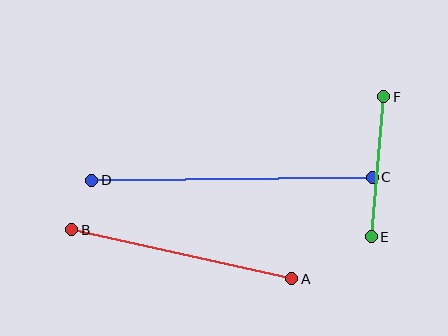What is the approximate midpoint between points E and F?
The midpoint is at approximately (378, 167) pixels.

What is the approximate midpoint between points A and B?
The midpoint is at approximately (182, 254) pixels.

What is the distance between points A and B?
The distance is approximately 225 pixels.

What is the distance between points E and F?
The distance is approximately 141 pixels.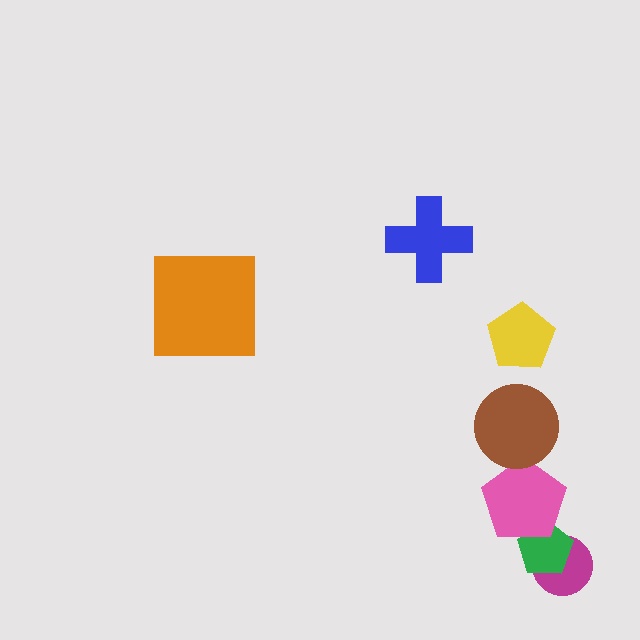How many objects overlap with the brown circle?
1 object overlaps with the brown circle.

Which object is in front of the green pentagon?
The pink pentagon is in front of the green pentagon.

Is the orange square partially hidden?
No, no other shape covers it.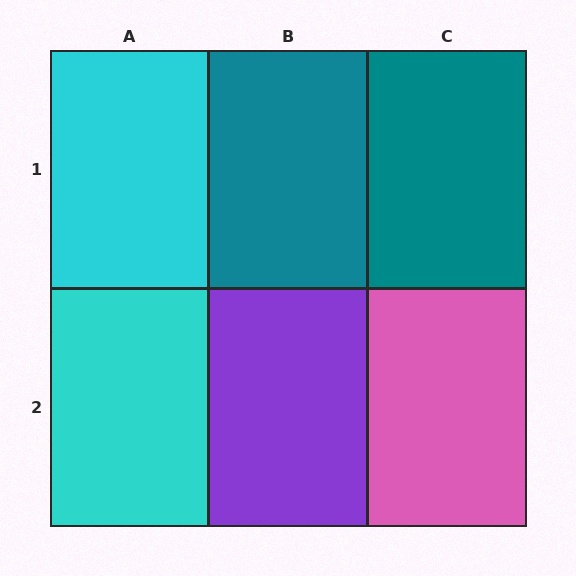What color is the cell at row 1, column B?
Teal.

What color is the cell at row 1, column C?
Teal.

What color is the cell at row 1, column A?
Cyan.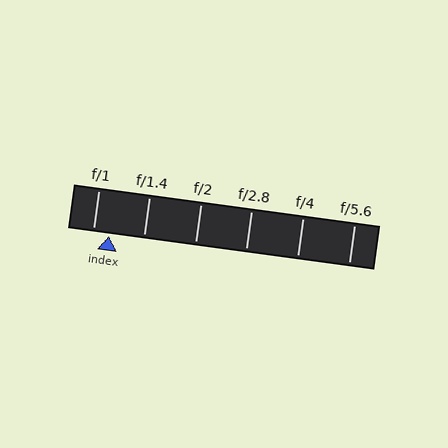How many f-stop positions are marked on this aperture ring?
There are 6 f-stop positions marked.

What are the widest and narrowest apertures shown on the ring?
The widest aperture shown is f/1 and the narrowest is f/5.6.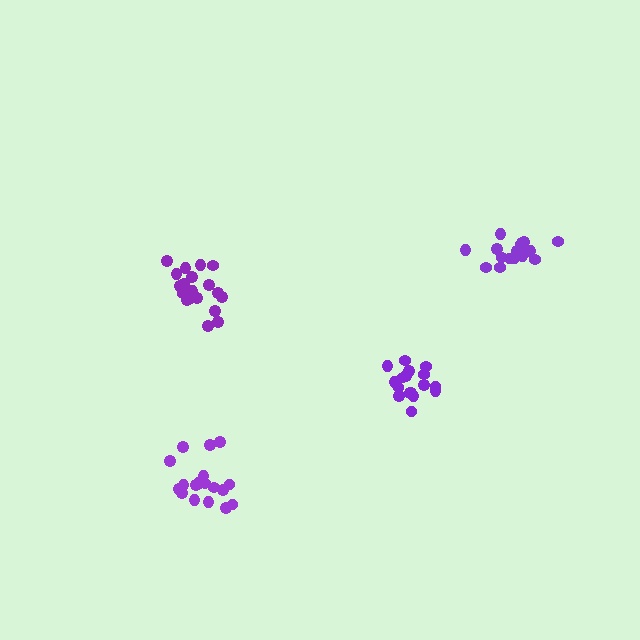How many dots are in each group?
Group 1: 19 dots, Group 2: 17 dots, Group 3: 19 dots, Group 4: 21 dots (76 total).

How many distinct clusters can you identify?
There are 4 distinct clusters.